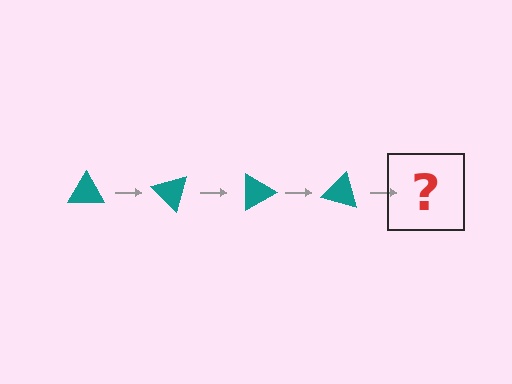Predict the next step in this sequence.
The next step is a teal triangle rotated 180 degrees.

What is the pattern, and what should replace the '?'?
The pattern is that the triangle rotates 45 degrees each step. The '?' should be a teal triangle rotated 180 degrees.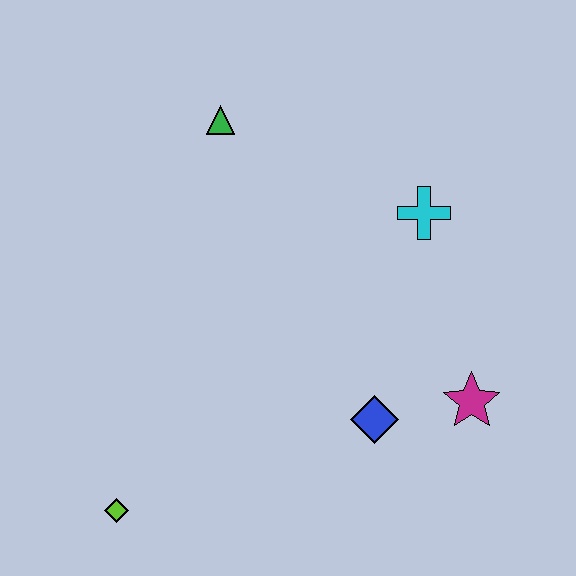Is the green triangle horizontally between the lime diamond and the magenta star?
Yes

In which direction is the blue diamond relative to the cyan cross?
The blue diamond is below the cyan cross.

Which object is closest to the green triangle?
The cyan cross is closest to the green triangle.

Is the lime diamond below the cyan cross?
Yes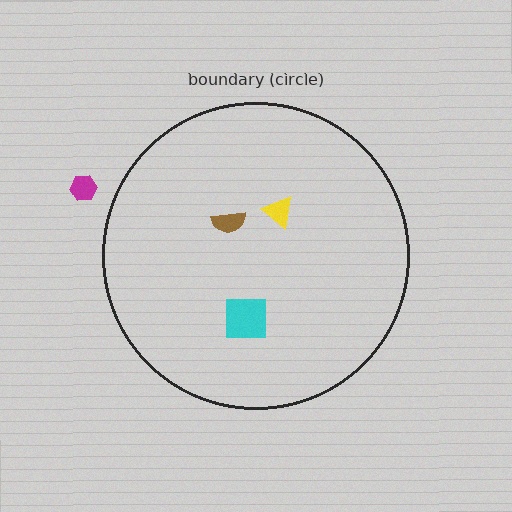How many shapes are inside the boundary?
3 inside, 1 outside.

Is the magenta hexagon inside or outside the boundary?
Outside.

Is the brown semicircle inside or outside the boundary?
Inside.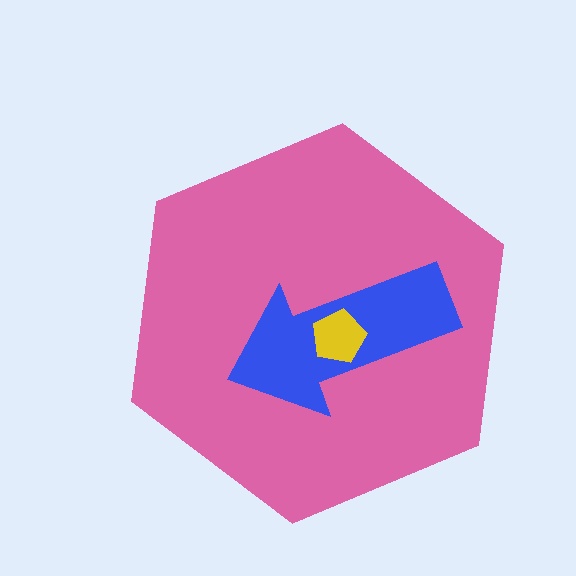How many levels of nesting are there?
3.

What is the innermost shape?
The yellow pentagon.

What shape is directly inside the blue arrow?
The yellow pentagon.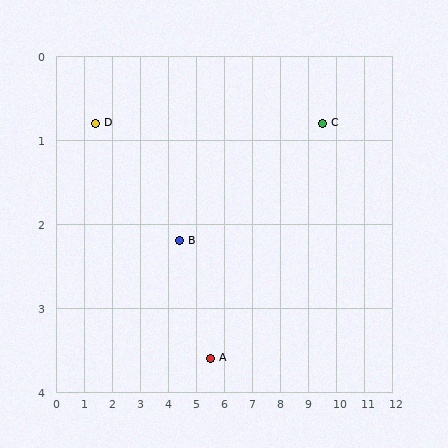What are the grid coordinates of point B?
Point B is at approximately (4.4, 2.2).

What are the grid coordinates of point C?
Point C is at approximately (9.5, 0.8).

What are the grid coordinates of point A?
Point A is at approximately (5.5, 3.6).